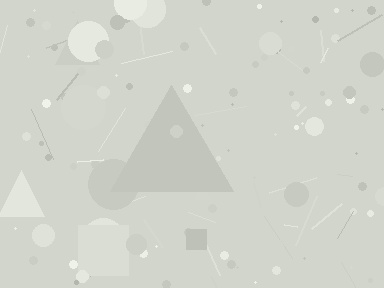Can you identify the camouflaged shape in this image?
The camouflaged shape is a triangle.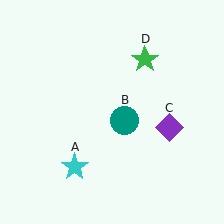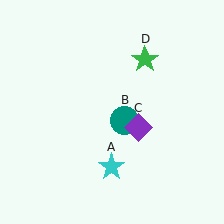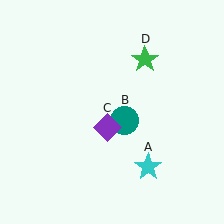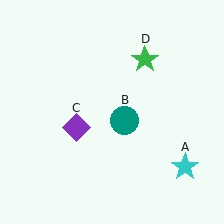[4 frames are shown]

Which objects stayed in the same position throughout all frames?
Teal circle (object B) and green star (object D) remained stationary.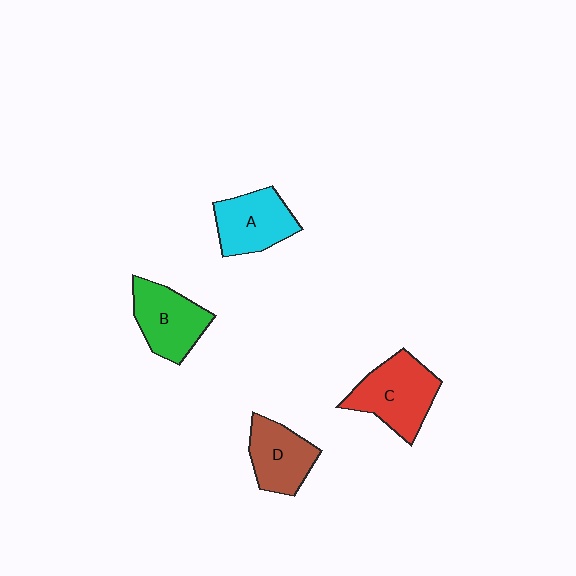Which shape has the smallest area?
Shape D (brown).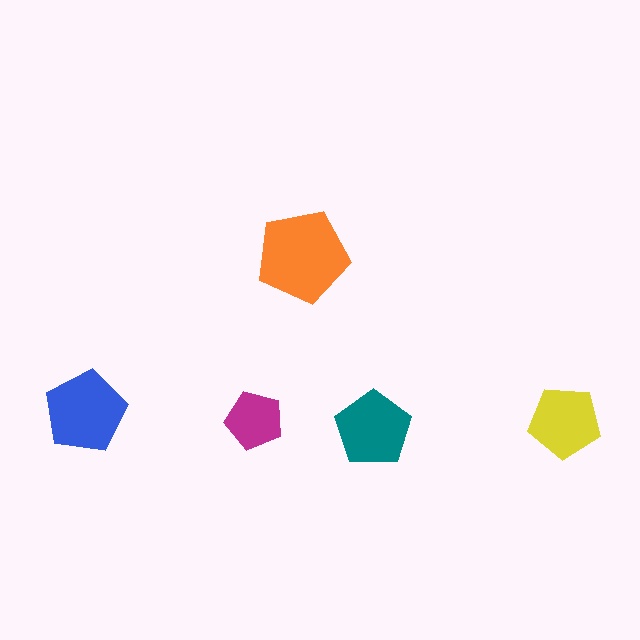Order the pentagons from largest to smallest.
the orange one, the blue one, the teal one, the yellow one, the magenta one.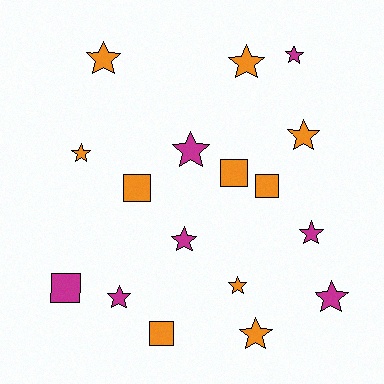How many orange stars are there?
There are 6 orange stars.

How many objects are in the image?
There are 17 objects.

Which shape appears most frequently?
Star, with 12 objects.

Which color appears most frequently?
Orange, with 10 objects.